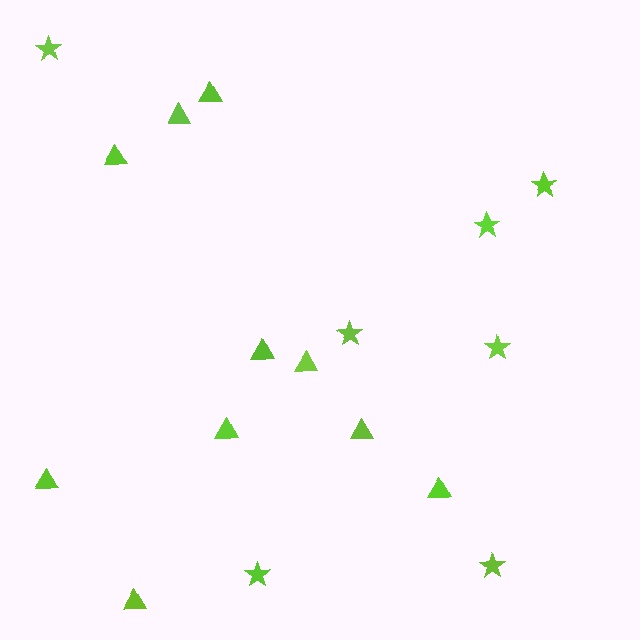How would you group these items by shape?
There are 2 groups: one group of stars (7) and one group of triangles (10).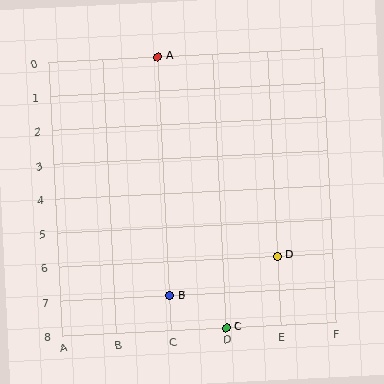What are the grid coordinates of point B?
Point B is at grid coordinates (C, 7).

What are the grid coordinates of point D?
Point D is at grid coordinates (E, 6).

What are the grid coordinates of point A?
Point A is at grid coordinates (C, 0).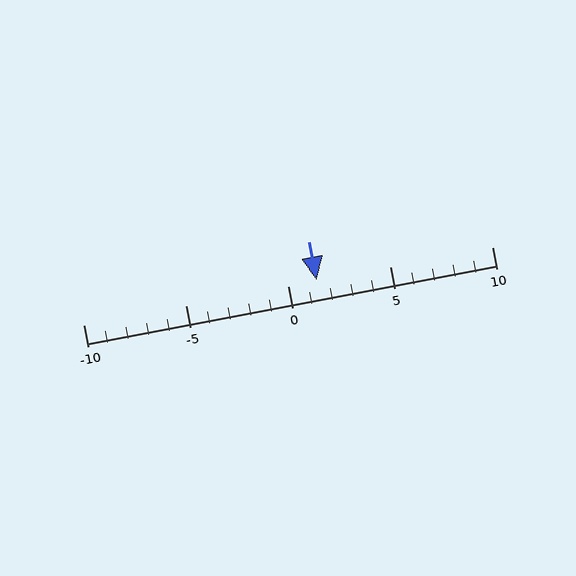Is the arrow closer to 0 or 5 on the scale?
The arrow is closer to 0.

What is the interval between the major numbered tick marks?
The major tick marks are spaced 5 units apart.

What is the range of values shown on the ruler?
The ruler shows values from -10 to 10.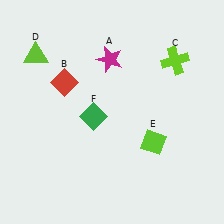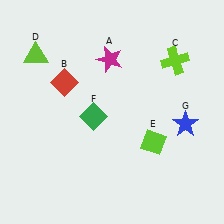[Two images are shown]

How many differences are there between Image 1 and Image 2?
There is 1 difference between the two images.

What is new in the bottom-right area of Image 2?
A blue star (G) was added in the bottom-right area of Image 2.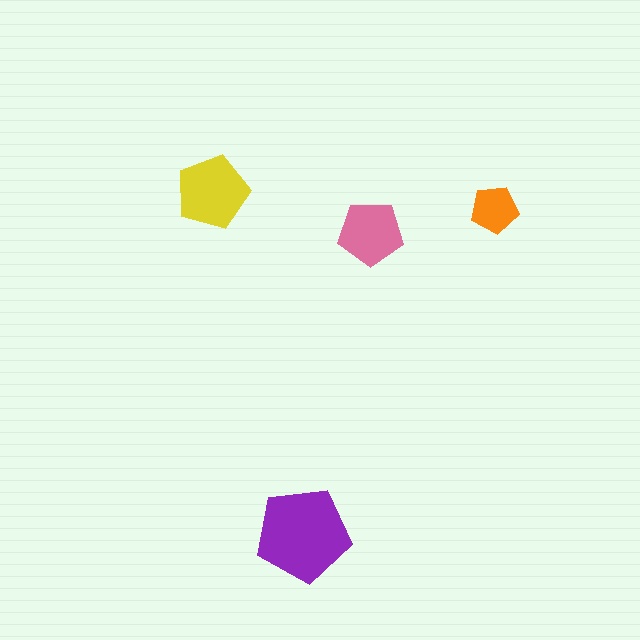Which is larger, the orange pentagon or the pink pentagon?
The pink one.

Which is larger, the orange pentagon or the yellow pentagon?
The yellow one.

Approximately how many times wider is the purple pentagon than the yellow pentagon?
About 1.5 times wider.